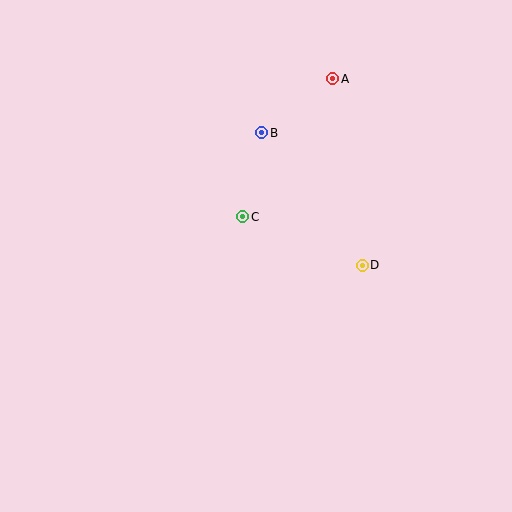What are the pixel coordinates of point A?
Point A is at (333, 79).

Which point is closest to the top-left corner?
Point B is closest to the top-left corner.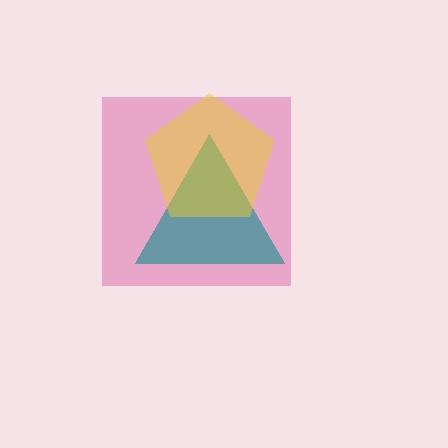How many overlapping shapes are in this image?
There are 3 overlapping shapes in the image.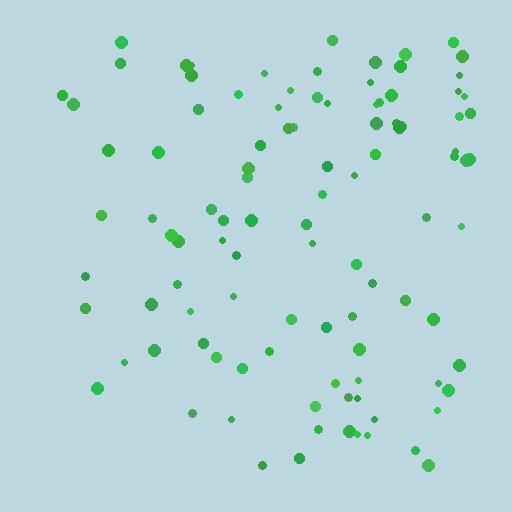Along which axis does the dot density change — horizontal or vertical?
Horizontal.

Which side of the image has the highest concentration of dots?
The right.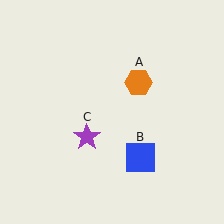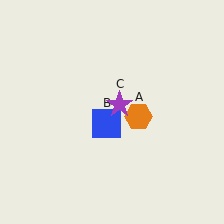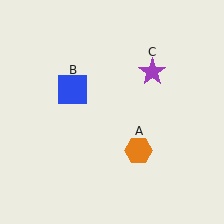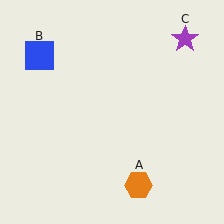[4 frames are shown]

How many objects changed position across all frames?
3 objects changed position: orange hexagon (object A), blue square (object B), purple star (object C).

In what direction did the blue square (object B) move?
The blue square (object B) moved up and to the left.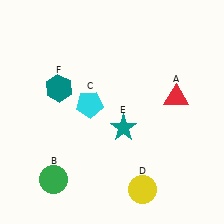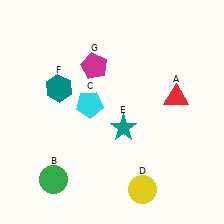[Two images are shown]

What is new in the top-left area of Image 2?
A magenta pentagon (G) was added in the top-left area of Image 2.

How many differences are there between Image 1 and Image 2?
There is 1 difference between the two images.